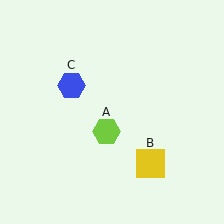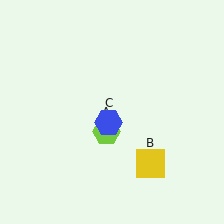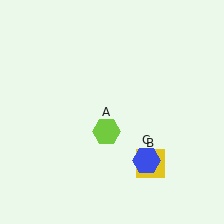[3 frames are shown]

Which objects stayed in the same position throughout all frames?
Lime hexagon (object A) and yellow square (object B) remained stationary.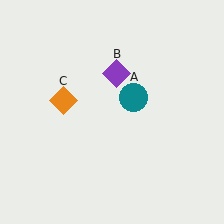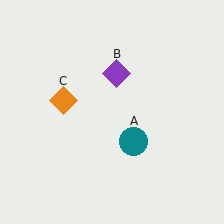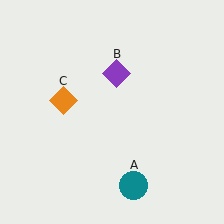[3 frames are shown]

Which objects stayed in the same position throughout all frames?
Purple diamond (object B) and orange diamond (object C) remained stationary.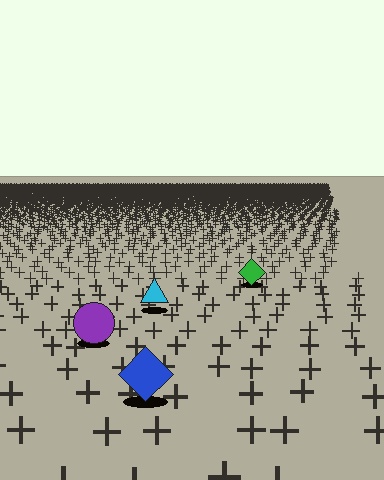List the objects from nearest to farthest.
From nearest to farthest: the blue diamond, the purple circle, the cyan triangle, the green diamond.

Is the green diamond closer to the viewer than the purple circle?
No. The purple circle is closer — you can tell from the texture gradient: the ground texture is coarser near it.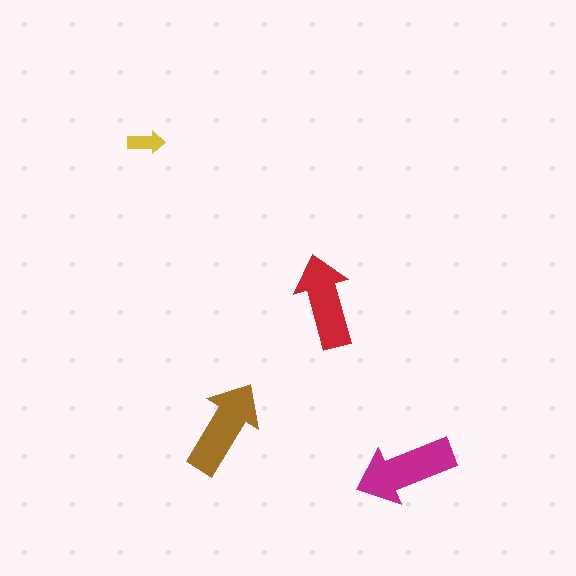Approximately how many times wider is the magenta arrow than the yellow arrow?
About 2.5 times wider.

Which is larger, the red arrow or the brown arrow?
The brown one.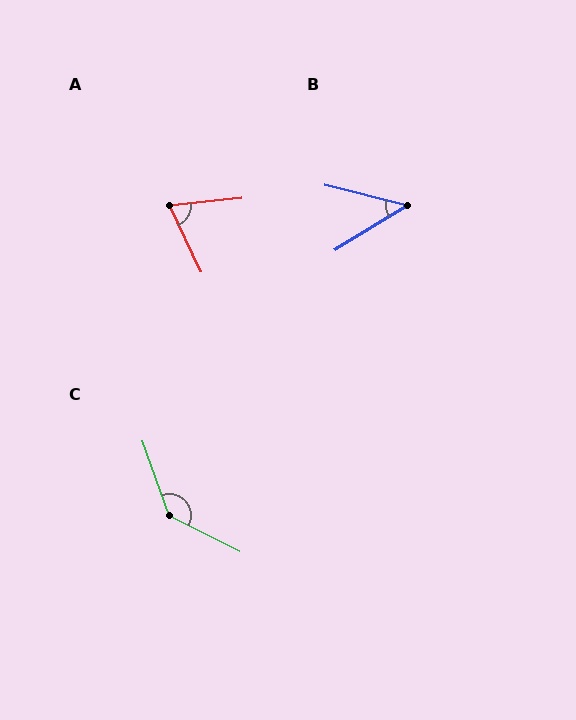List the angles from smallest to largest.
B (46°), A (71°), C (137°).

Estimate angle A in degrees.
Approximately 71 degrees.